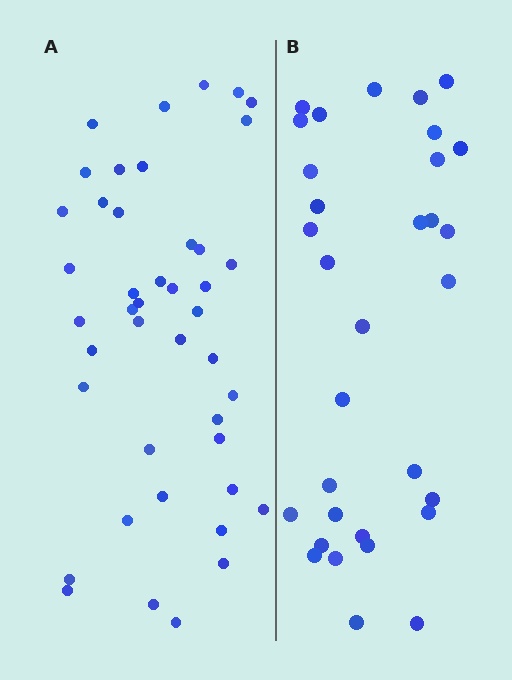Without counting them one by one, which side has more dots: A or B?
Region A (the left region) has more dots.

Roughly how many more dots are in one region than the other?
Region A has roughly 12 or so more dots than region B.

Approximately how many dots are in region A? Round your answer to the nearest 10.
About 40 dots. (The exact count is 43, which rounds to 40.)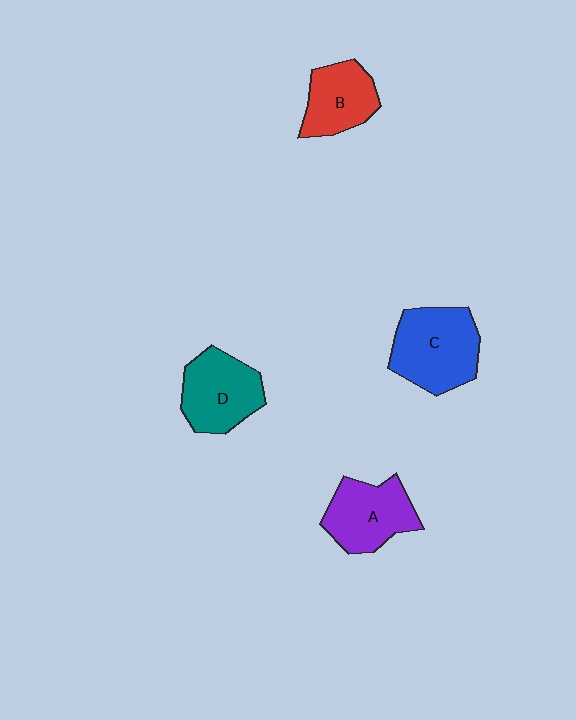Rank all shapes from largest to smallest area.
From largest to smallest: C (blue), D (teal), A (purple), B (red).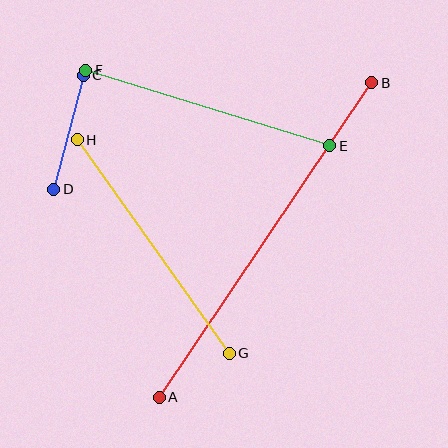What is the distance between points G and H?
The distance is approximately 262 pixels.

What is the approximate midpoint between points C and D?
The midpoint is at approximately (69, 132) pixels.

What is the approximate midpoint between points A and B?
The midpoint is at approximately (265, 240) pixels.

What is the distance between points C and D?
The distance is approximately 118 pixels.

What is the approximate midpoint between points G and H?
The midpoint is at approximately (153, 247) pixels.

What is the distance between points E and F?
The distance is approximately 255 pixels.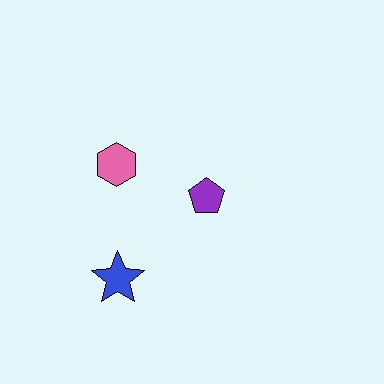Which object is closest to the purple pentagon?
The pink hexagon is closest to the purple pentagon.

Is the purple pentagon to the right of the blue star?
Yes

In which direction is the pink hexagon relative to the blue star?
The pink hexagon is above the blue star.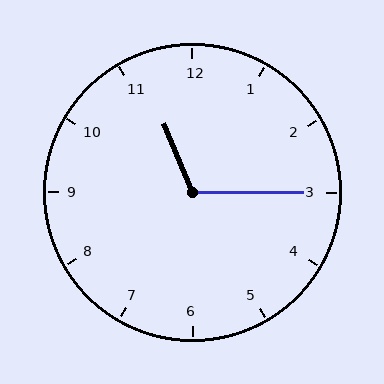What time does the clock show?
11:15.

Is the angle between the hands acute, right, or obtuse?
It is obtuse.